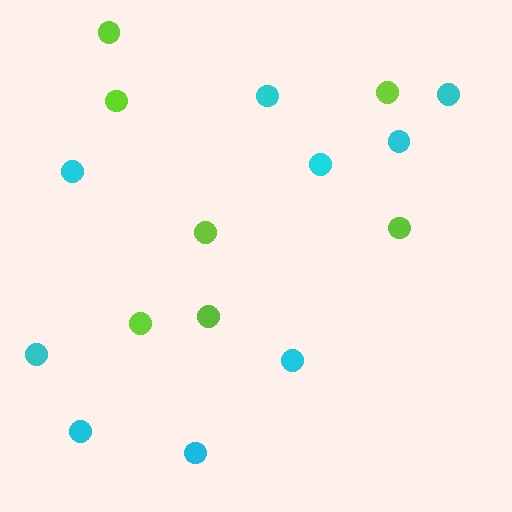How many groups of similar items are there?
There are 2 groups: one group of lime circles (7) and one group of cyan circles (9).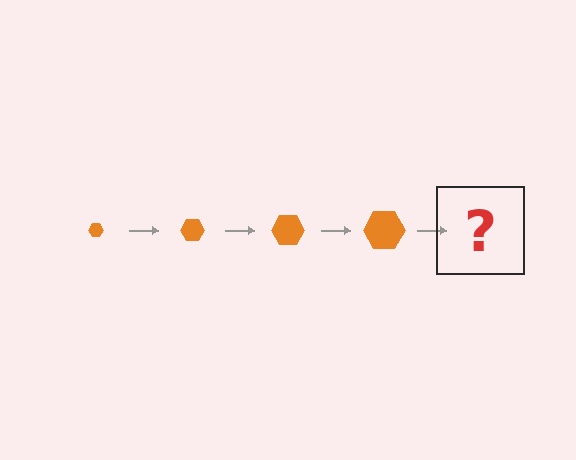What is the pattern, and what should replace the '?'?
The pattern is that the hexagon gets progressively larger each step. The '?' should be an orange hexagon, larger than the previous one.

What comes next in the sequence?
The next element should be an orange hexagon, larger than the previous one.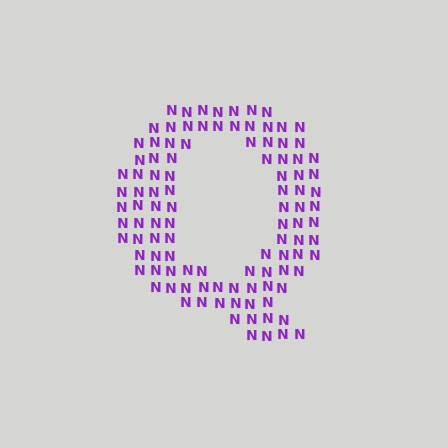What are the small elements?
The small elements are letter N's.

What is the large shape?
The large shape is the letter Q.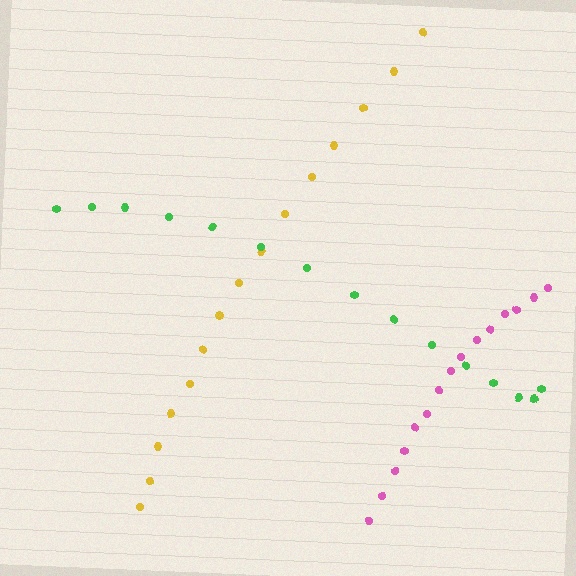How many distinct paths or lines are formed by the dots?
There are 3 distinct paths.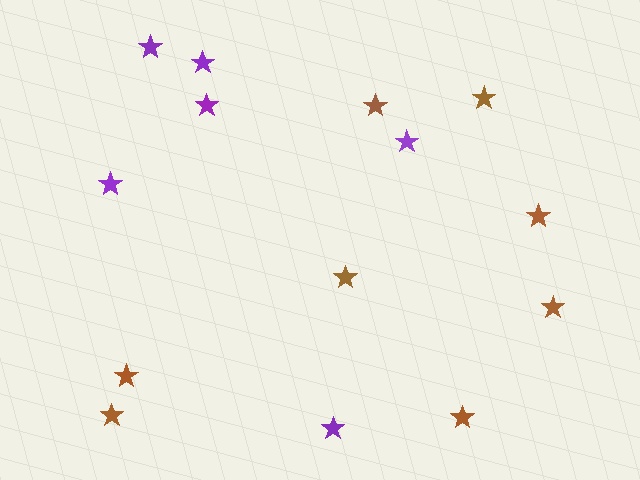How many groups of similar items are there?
There are 2 groups: one group of purple stars (6) and one group of brown stars (8).